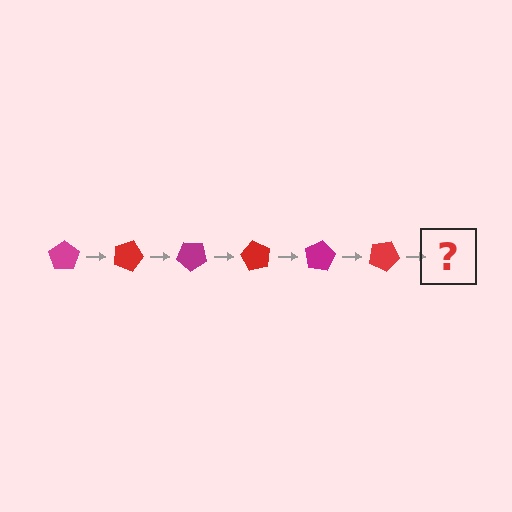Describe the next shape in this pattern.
It should be a magenta pentagon, rotated 120 degrees from the start.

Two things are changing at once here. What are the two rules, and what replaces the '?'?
The two rules are that it rotates 20 degrees each step and the color cycles through magenta and red. The '?' should be a magenta pentagon, rotated 120 degrees from the start.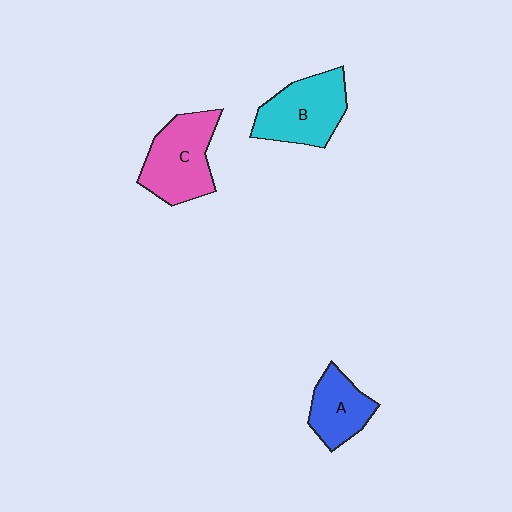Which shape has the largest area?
Shape C (pink).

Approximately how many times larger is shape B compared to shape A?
Approximately 1.4 times.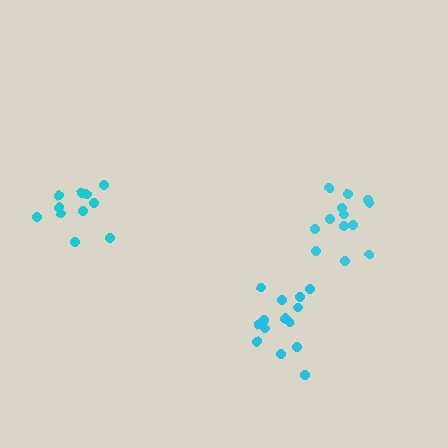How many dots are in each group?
Group 1: 15 dots, Group 2: 13 dots, Group 3: 11 dots (39 total).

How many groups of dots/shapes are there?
There are 3 groups.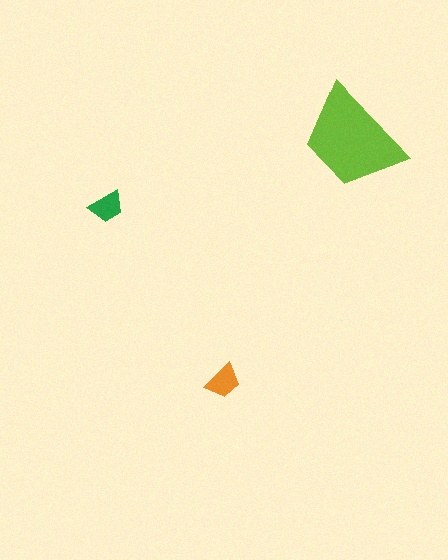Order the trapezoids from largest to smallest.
the lime one, the orange one, the green one.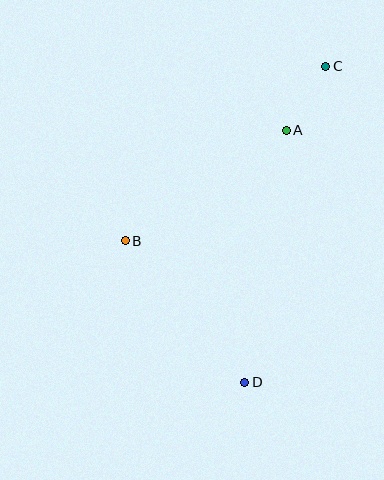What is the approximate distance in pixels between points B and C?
The distance between B and C is approximately 266 pixels.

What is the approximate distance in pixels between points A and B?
The distance between A and B is approximately 195 pixels.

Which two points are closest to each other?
Points A and C are closest to each other.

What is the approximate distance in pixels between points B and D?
The distance between B and D is approximately 186 pixels.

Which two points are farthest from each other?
Points C and D are farthest from each other.